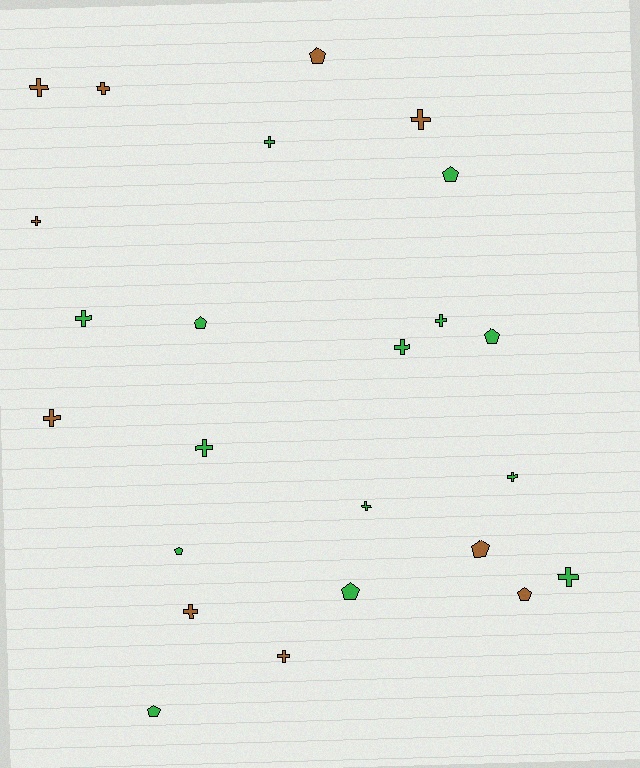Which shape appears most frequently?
Cross, with 15 objects.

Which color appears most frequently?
Green, with 14 objects.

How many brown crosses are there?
There are 7 brown crosses.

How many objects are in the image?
There are 24 objects.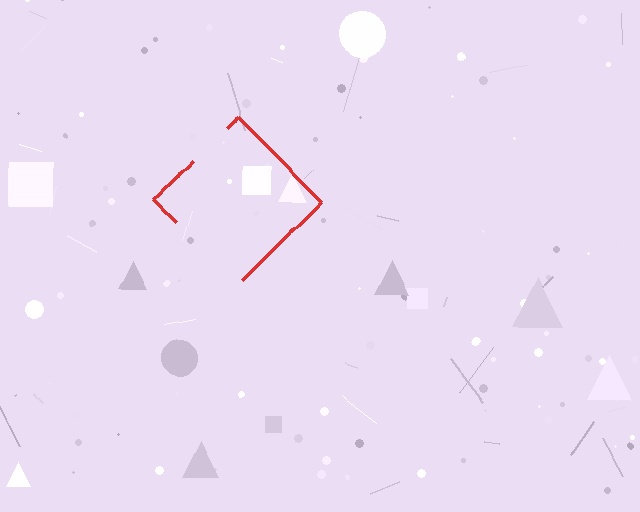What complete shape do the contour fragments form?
The contour fragments form a diamond.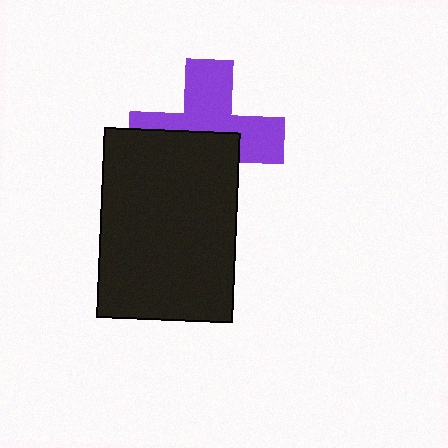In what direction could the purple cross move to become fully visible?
The purple cross could move up. That would shift it out from behind the black rectangle entirely.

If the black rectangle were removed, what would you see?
You would see the complete purple cross.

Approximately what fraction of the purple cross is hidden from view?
Roughly 48% of the purple cross is hidden behind the black rectangle.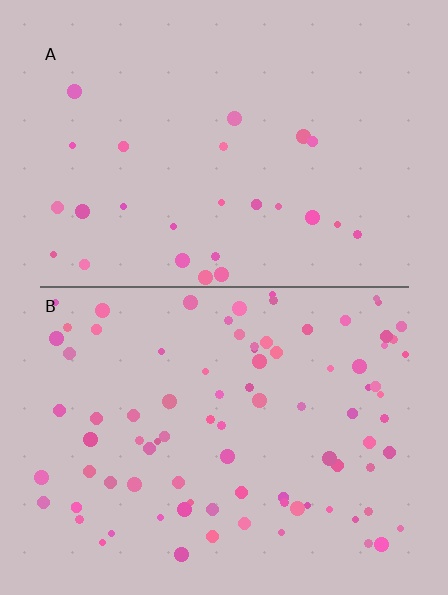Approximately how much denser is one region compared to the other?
Approximately 3.4× — region B over region A.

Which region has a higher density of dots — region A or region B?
B (the bottom).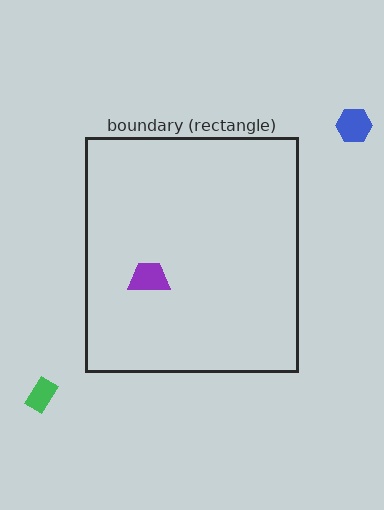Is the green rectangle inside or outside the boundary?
Outside.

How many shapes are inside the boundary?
1 inside, 2 outside.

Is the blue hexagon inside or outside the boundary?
Outside.